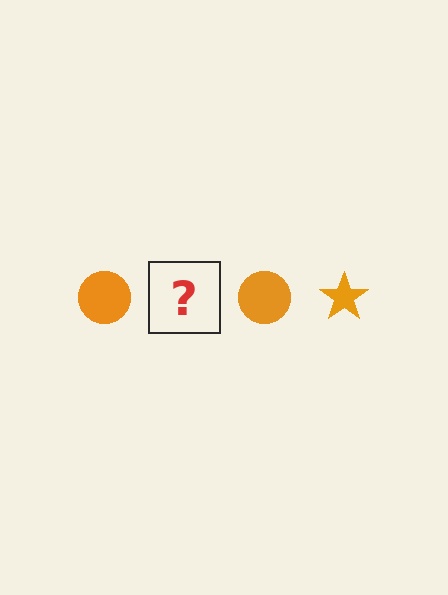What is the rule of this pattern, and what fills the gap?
The rule is that the pattern cycles through circle, star shapes in orange. The gap should be filled with an orange star.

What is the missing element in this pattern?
The missing element is an orange star.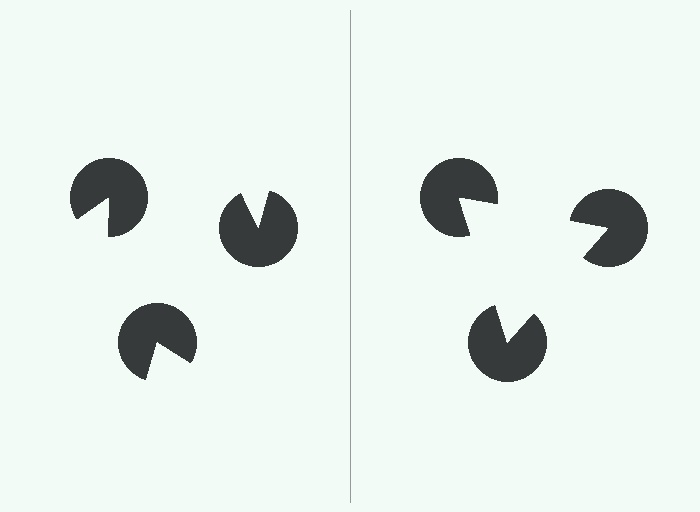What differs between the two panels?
The pac-man discs are positioned identically on both sides; only the wedge orientations differ. On the right they align to a triangle; on the left they are misaligned.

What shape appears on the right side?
An illusory triangle.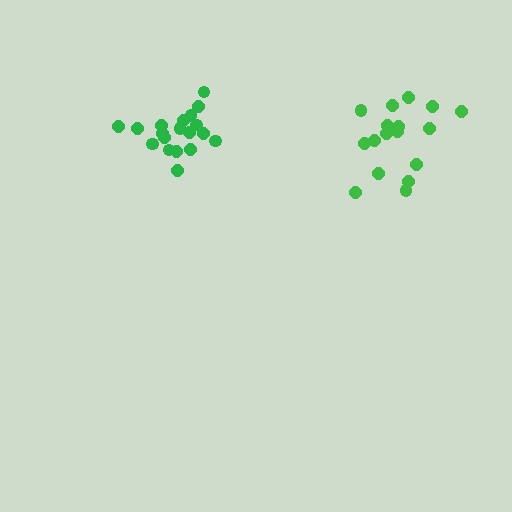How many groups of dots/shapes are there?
There are 2 groups.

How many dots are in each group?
Group 1: 17 dots, Group 2: 19 dots (36 total).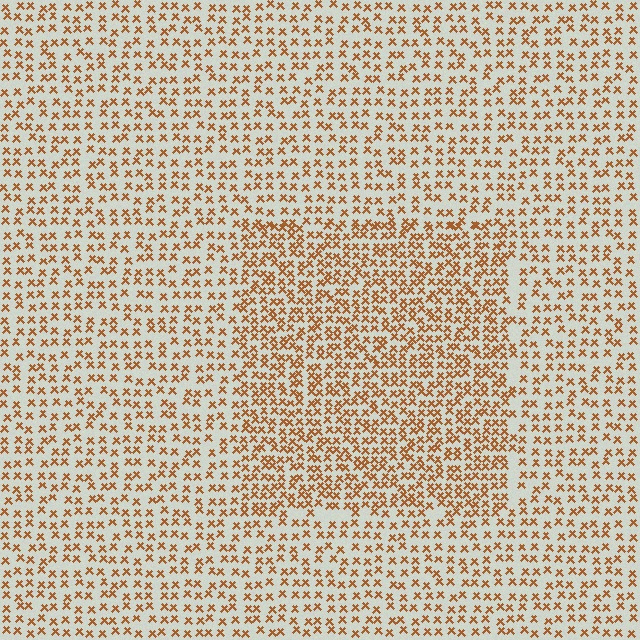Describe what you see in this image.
The image contains small brown elements arranged at two different densities. A rectangle-shaped region is visible where the elements are more densely packed than the surrounding area.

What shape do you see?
I see a rectangle.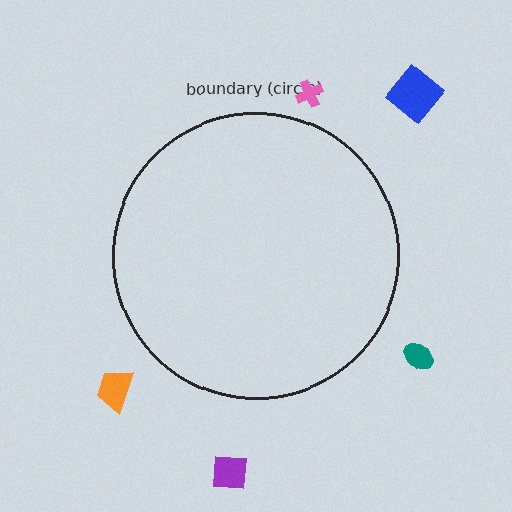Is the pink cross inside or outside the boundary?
Outside.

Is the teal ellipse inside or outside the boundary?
Outside.